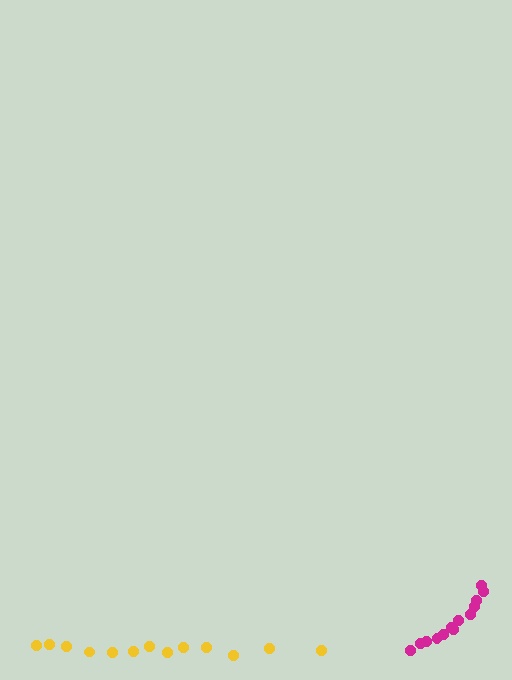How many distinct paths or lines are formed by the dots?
There are 2 distinct paths.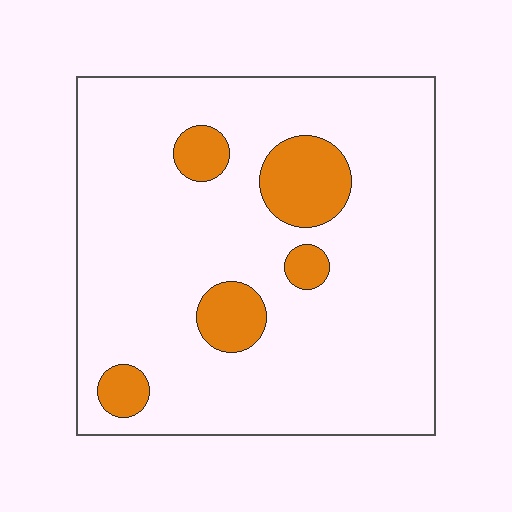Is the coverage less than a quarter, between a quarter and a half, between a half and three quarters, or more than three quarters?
Less than a quarter.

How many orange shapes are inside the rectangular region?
5.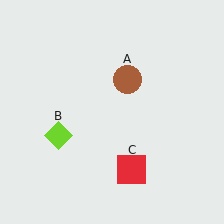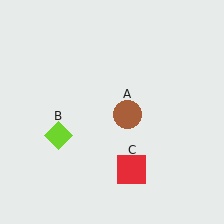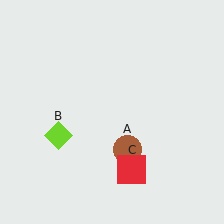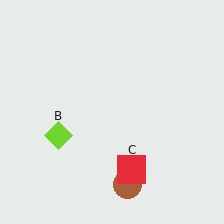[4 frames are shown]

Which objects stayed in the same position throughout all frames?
Lime diamond (object B) and red square (object C) remained stationary.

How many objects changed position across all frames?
1 object changed position: brown circle (object A).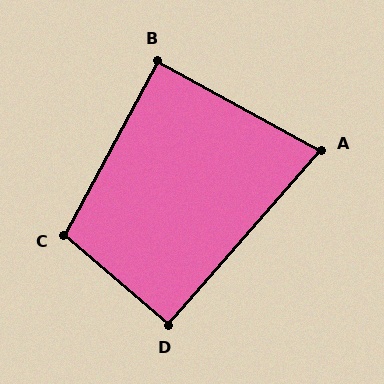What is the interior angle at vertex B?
Approximately 90 degrees (approximately right).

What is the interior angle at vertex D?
Approximately 90 degrees (approximately right).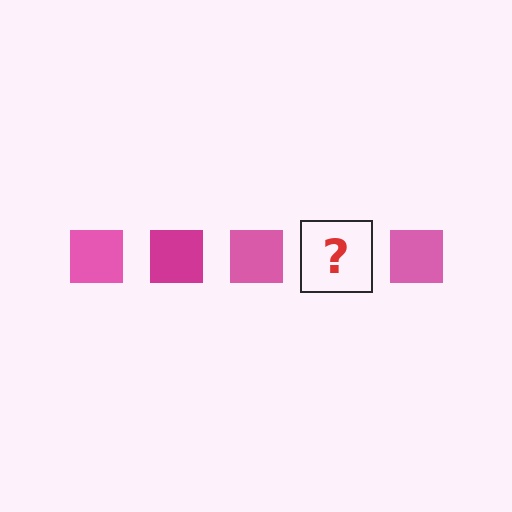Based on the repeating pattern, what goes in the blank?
The blank should be a magenta square.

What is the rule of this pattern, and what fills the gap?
The rule is that the pattern cycles through pink, magenta squares. The gap should be filled with a magenta square.